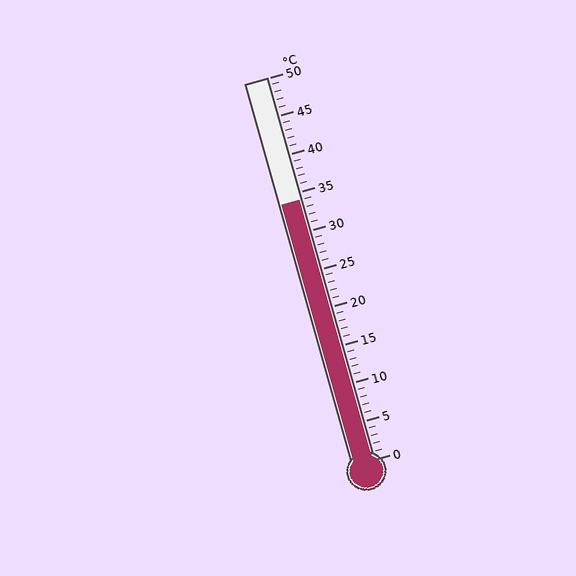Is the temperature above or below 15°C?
The temperature is above 15°C.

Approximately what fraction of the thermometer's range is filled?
The thermometer is filled to approximately 70% of its range.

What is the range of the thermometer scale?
The thermometer scale ranges from 0°C to 50°C.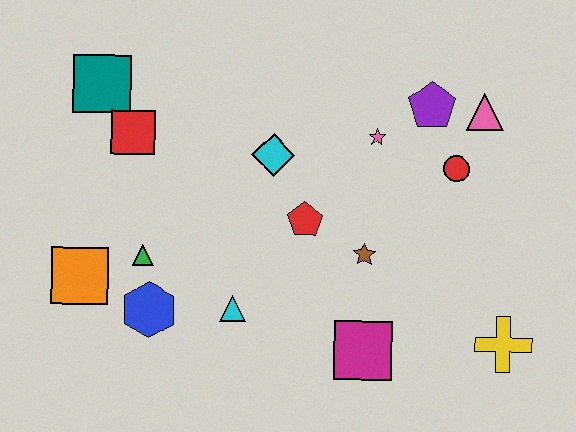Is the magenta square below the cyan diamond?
Yes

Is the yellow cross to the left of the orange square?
No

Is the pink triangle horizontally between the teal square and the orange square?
No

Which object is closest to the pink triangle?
The purple pentagon is closest to the pink triangle.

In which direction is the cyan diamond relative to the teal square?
The cyan diamond is to the right of the teal square.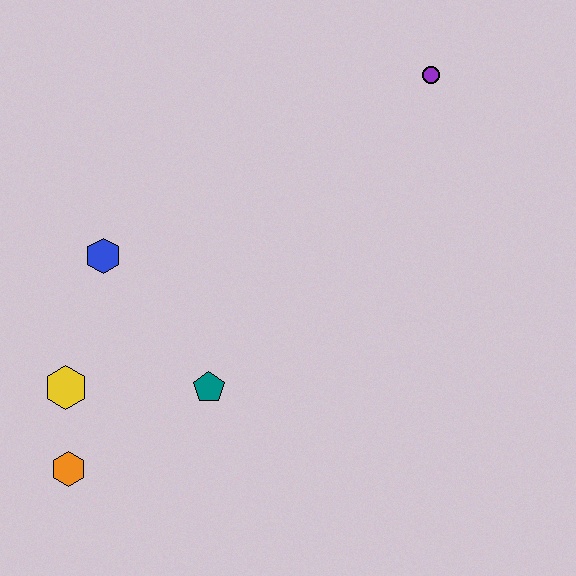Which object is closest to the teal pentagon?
The yellow hexagon is closest to the teal pentagon.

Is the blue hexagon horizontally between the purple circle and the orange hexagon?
Yes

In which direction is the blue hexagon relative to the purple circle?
The blue hexagon is to the left of the purple circle.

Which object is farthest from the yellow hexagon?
The purple circle is farthest from the yellow hexagon.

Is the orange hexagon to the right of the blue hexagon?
No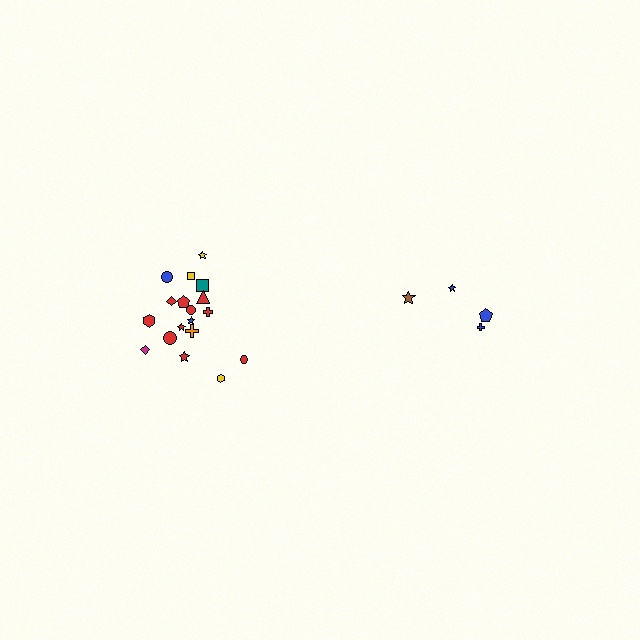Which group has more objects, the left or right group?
The left group.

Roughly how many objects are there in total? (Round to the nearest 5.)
Roughly 20 objects in total.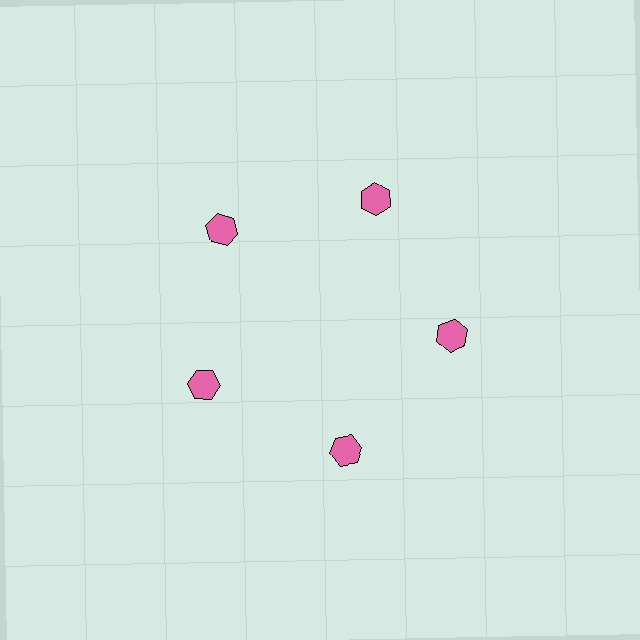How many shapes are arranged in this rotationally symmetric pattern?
There are 5 shapes, arranged in 5 groups of 1.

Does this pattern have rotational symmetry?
Yes, this pattern has 5-fold rotational symmetry. It looks the same after rotating 72 degrees around the center.